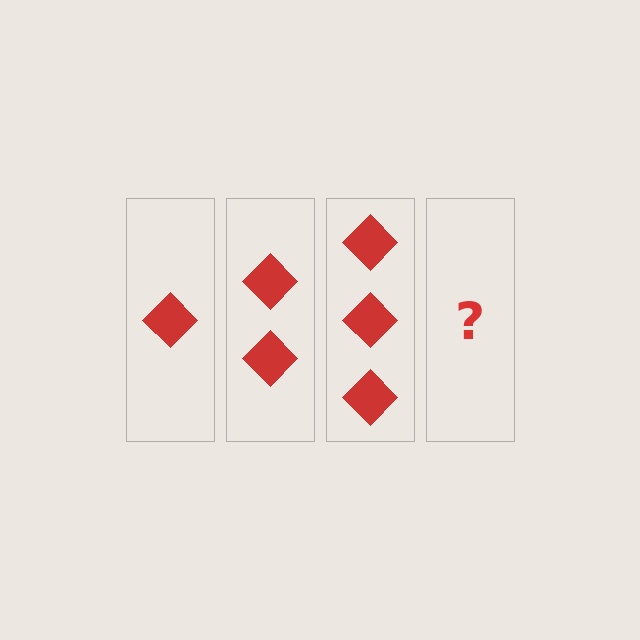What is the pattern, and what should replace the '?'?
The pattern is that each step adds one more diamond. The '?' should be 4 diamonds.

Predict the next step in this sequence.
The next step is 4 diamonds.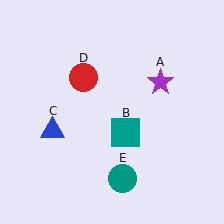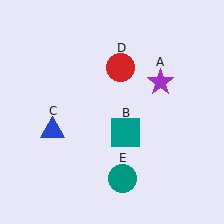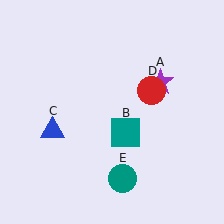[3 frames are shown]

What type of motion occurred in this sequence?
The red circle (object D) rotated clockwise around the center of the scene.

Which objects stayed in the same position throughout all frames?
Purple star (object A) and teal square (object B) and blue triangle (object C) and teal circle (object E) remained stationary.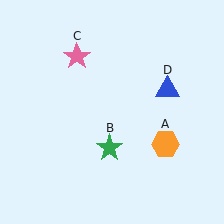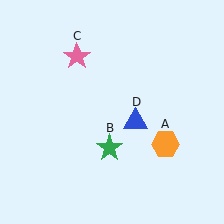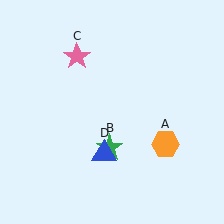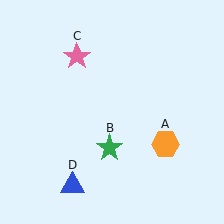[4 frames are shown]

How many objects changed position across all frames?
1 object changed position: blue triangle (object D).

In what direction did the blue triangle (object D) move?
The blue triangle (object D) moved down and to the left.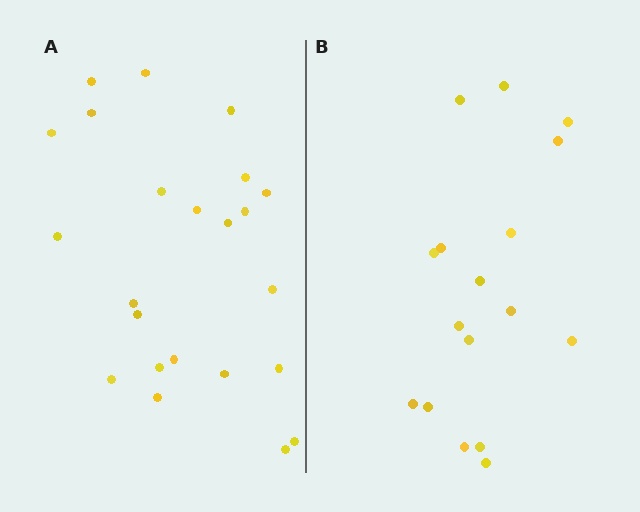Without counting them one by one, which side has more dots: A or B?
Region A (the left region) has more dots.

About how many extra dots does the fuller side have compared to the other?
Region A has about 6 more dots than region B.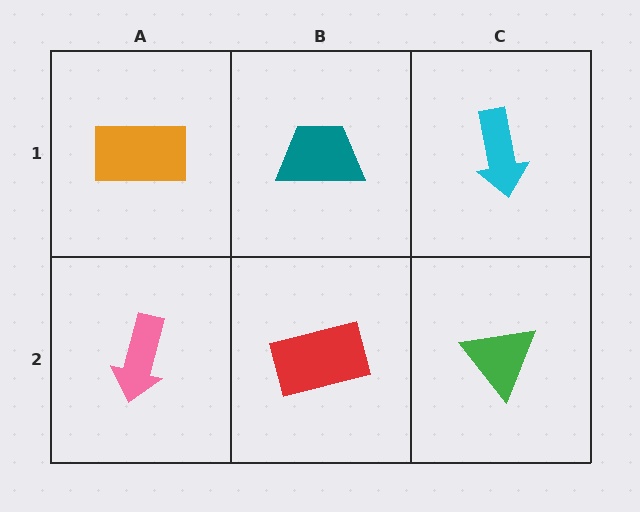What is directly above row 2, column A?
An orange rectangle.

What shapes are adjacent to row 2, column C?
A cyan arrow (row 1, column C), a red rectangle (row 2, column B).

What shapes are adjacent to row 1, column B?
A red rectangle (row 2, column B), an orange rectangle (row 1, column A), a cyan arrow (row 1, column C).